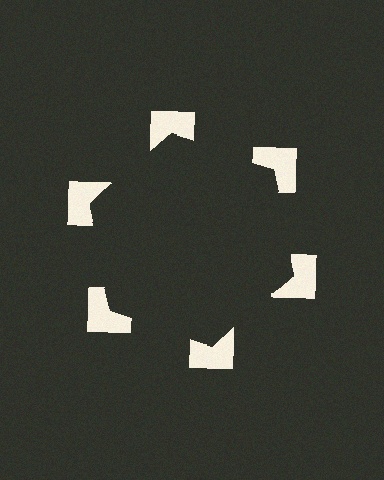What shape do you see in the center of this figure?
An illusory hexagon — its edges are inferred from the aligned wedge cuts in the notched squares, not physically drawn.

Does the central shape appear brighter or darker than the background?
It typically appears slightly darker than the background, even though no actual brightness change is drawn.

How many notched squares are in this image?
There are 6 — one at each vertex of the illusory hexagon.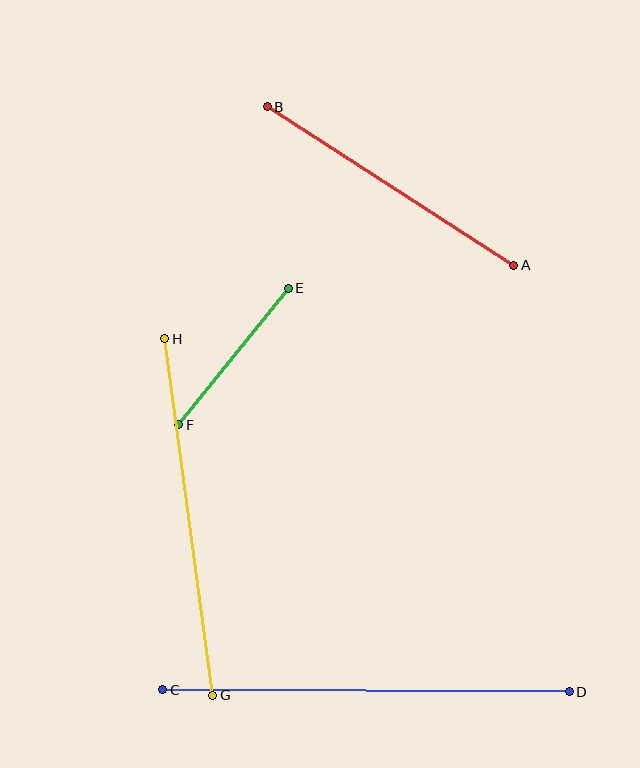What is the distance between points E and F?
The distance is approximately 175 pixels.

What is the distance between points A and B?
The distance is approximately 293 pixels.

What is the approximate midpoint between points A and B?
The midpoint is at approximately (390, 186) pixels.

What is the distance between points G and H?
The distance is approximately 360 pixels.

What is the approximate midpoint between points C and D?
The midpoint is at approximately (366, 691) pixels.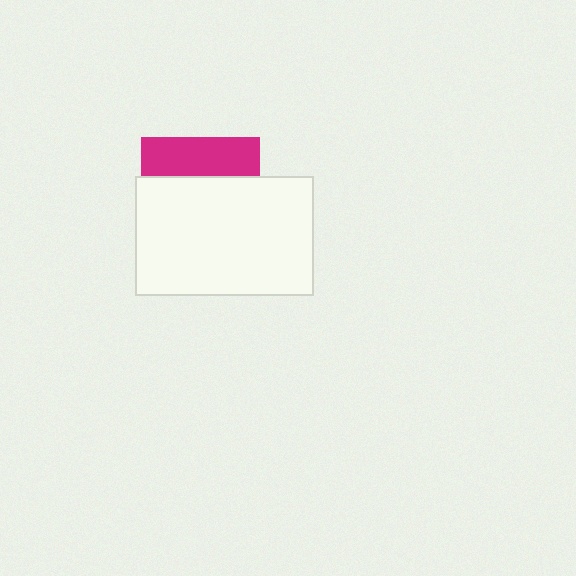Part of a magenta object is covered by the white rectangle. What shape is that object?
It is a square.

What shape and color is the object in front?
The object in front is a white rectangle.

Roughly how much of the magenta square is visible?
A small part of it is visible (roughly 32%).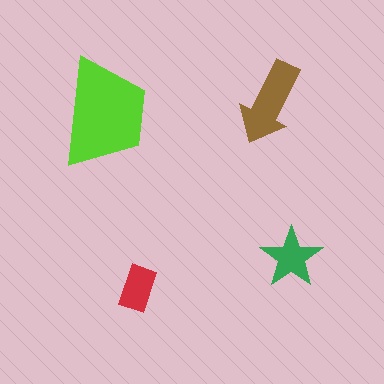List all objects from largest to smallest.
The lime trapezoid, the brown arrow, the green star, the red rectangle.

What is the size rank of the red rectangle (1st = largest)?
4th.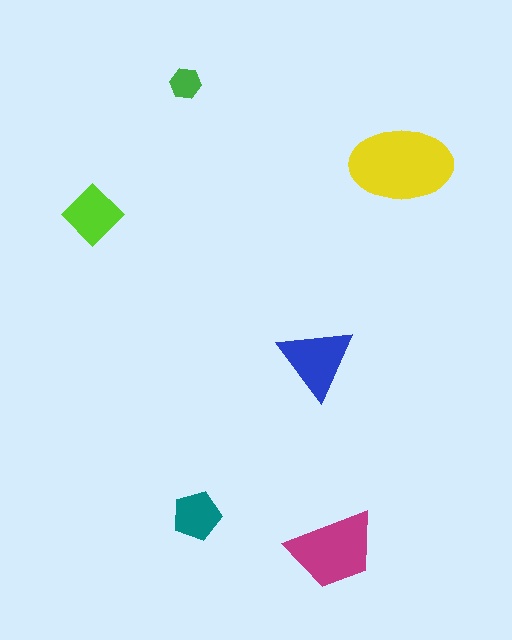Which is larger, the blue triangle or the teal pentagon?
The blue triangle.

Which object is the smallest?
The green hexagon.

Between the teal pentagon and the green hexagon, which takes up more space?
The teal pentagon.